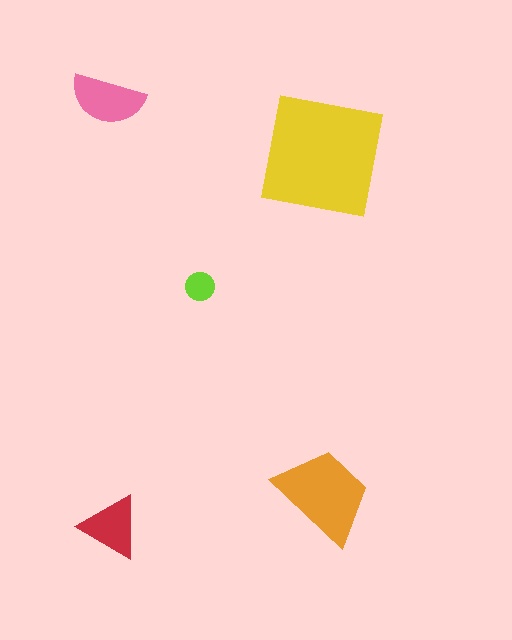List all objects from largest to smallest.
The yellow square, the orange trapezoid, the pink semicircle, the red triangle, the lime circle.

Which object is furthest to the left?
The pink semicircle is leftmost.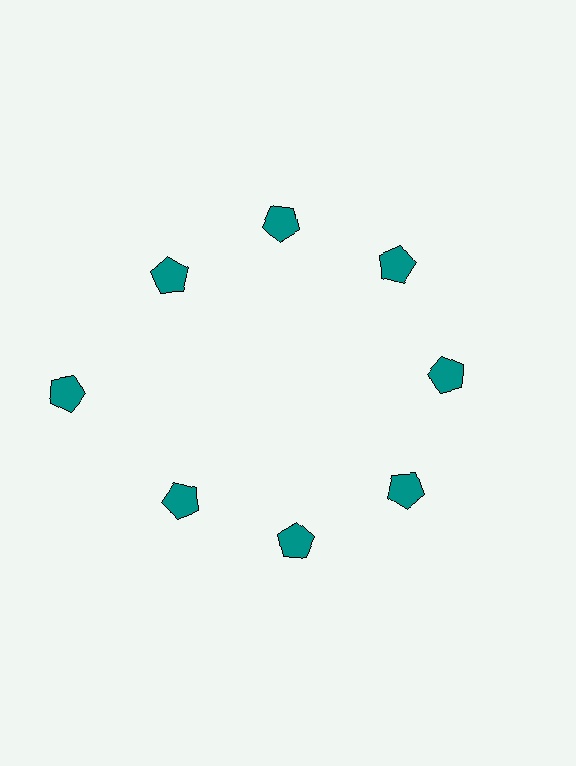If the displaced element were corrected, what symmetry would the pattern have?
It would have 8-fold rotational symmetry — the pattern would map onto itself every 45 degrees.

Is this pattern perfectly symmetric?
No. The 8 teal pentagons are arranged in a ring, but one element near the 9 o'clock position is pushed outward from the center, breaking the 8-fold rotational symmetry.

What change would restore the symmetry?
The symmetry would be restored by moving it inward, back onto the ring so that all 8 pentagons sit at equal angles and equal distance from the center.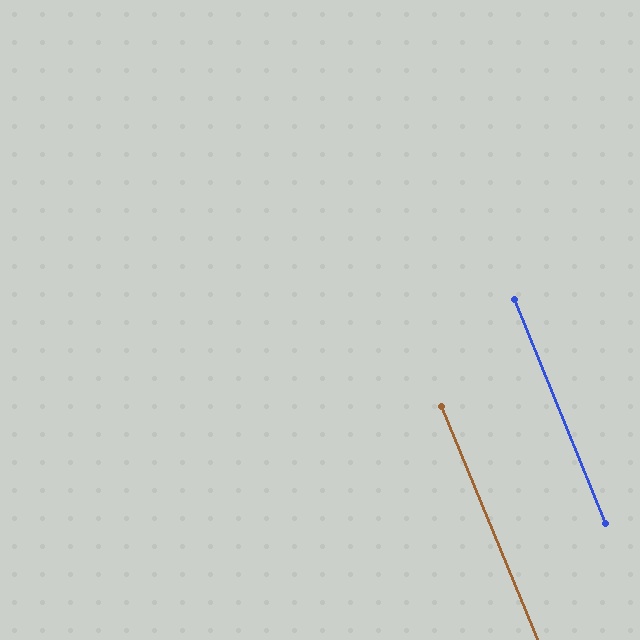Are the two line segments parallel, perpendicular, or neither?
Parallel — their directions differ by only 0.5°.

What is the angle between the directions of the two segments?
Approximately 0 degrees.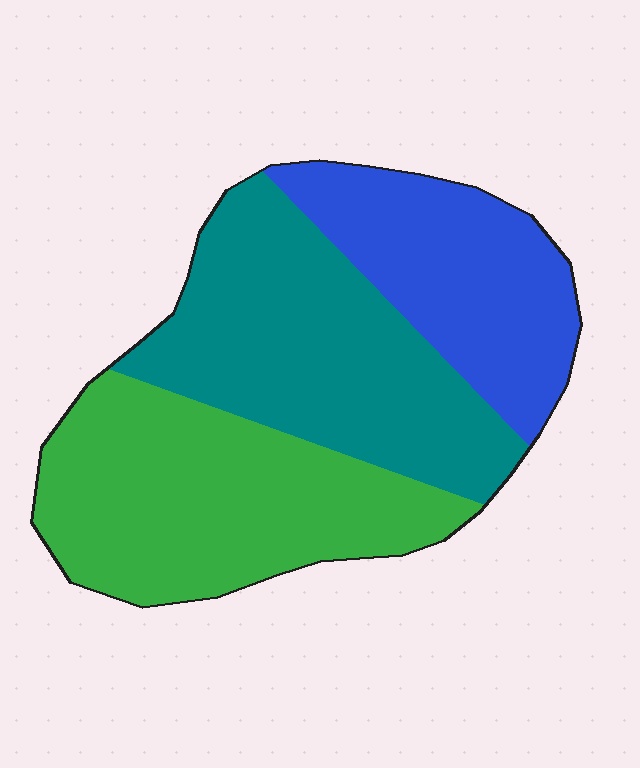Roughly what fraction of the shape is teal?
Teal covers roughly 35% of the shape.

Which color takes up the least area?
Blue, at roughly 25%.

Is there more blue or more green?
Green.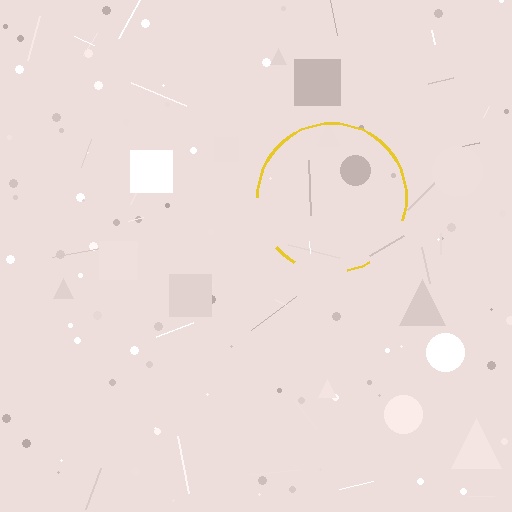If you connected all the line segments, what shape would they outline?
They would outline a circle.